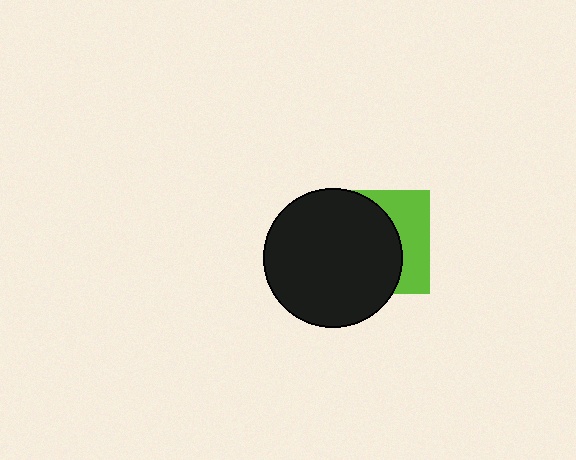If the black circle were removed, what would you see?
You would see the complete lime square.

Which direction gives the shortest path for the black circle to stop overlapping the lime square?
Moving left gives the shortest separation.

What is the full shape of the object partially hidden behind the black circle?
The partially hidden object is a lime square.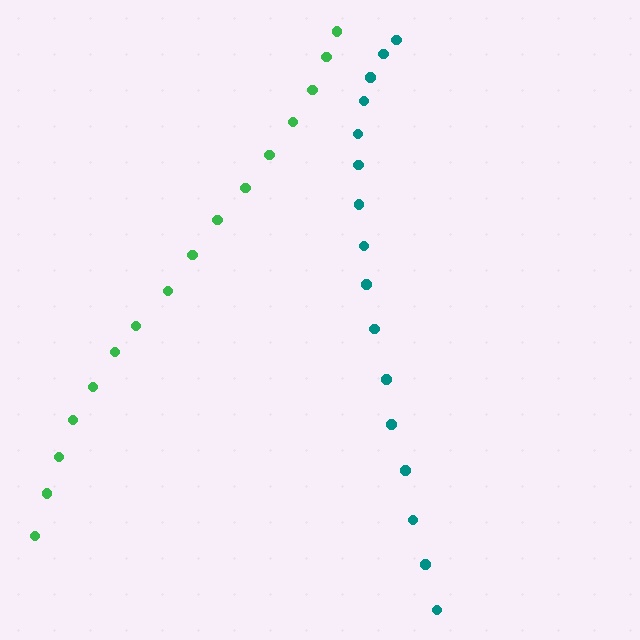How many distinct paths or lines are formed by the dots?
There are 2 distinct paths.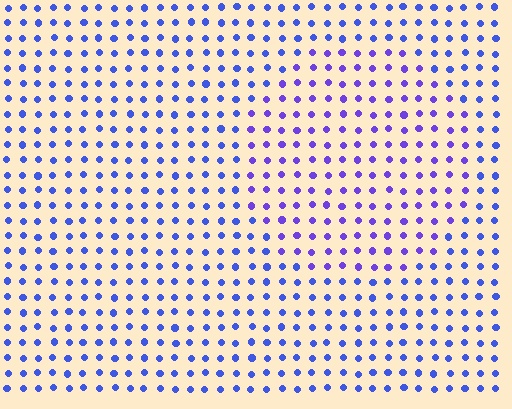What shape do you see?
I see a circle.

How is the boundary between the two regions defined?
The boundary is defined purely by a slight shift in hue (about 27 degrees). Spacing, size, and orientation are identical on both sides.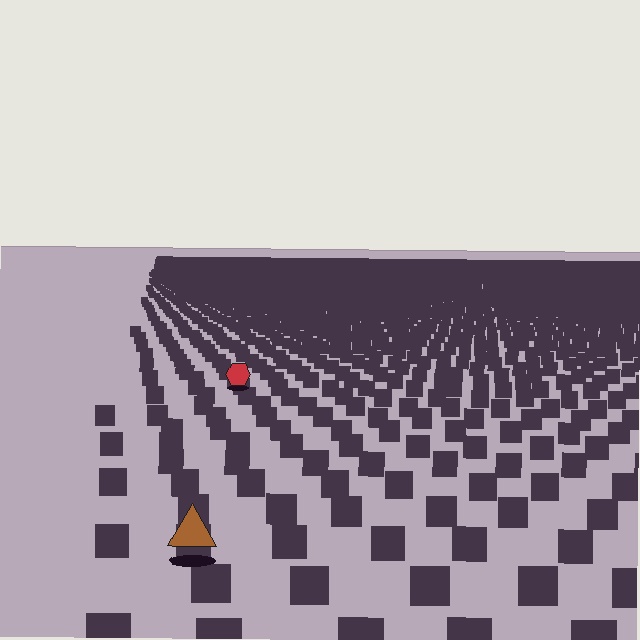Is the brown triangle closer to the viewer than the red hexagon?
Yes. The brown triangle is closer — you can tell from the texture gradient: the ground texture is coarser near it.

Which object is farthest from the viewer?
The red hexagon is farthest from the viewer. It appears smaller and the ground texture around it is denser.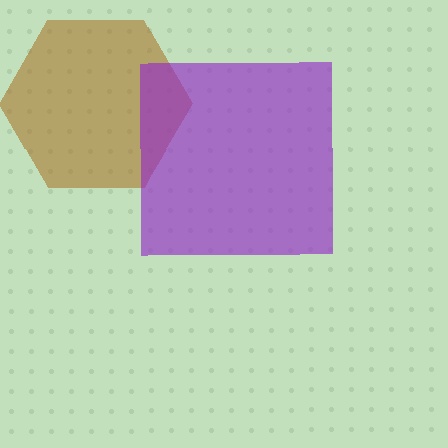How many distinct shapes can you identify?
There are 2 distinct shapes: a brown hexagon, a purple square.